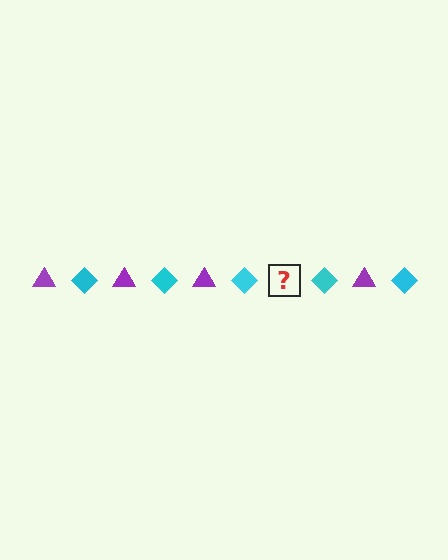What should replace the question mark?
The question mark should be replaced with a purple triangle.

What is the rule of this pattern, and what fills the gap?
The rule is that the pattern alternates between purple triangle and cyan diamond. The gap should be filled with a purple triangle.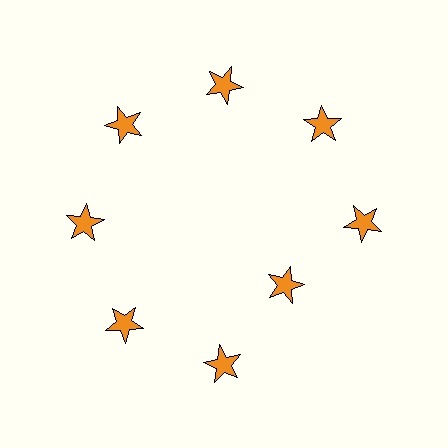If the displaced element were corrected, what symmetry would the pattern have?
It would have 8-fold rotational symmetry — the pattern would map onto itself every 45 degrees.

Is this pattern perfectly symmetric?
No. The 8 orange stars are arranged in a ring, but one element near the 4 o'clock position is pulled inward toward the center, breaking the 8-fold rotational symmetry.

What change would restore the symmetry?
The symmetry would be restored by moving it outward, back onto the ring so that all 8 stars sit at equal angles and equal distance from the center.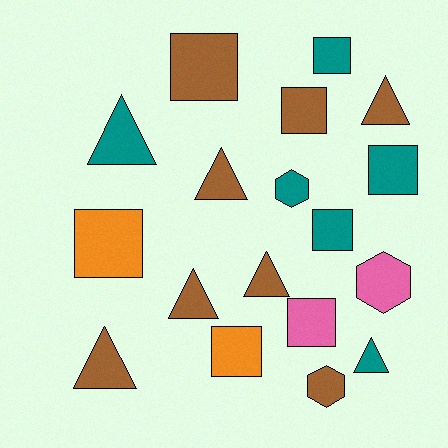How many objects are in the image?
There are 18 objects.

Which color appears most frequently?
Brown, with 8 objects.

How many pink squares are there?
There is 1 pink square.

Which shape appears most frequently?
Square, with 8 objects.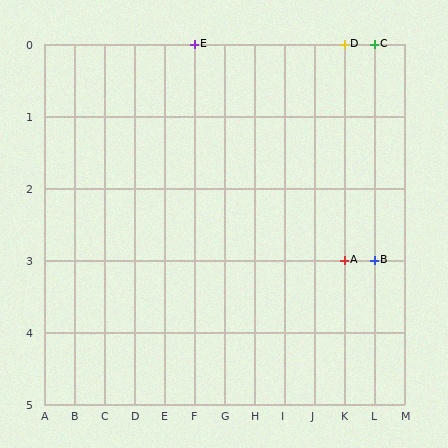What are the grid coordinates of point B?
Point B is at grid coordinates (L, 3).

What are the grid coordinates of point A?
Point A is at grid coordinates (K, 3).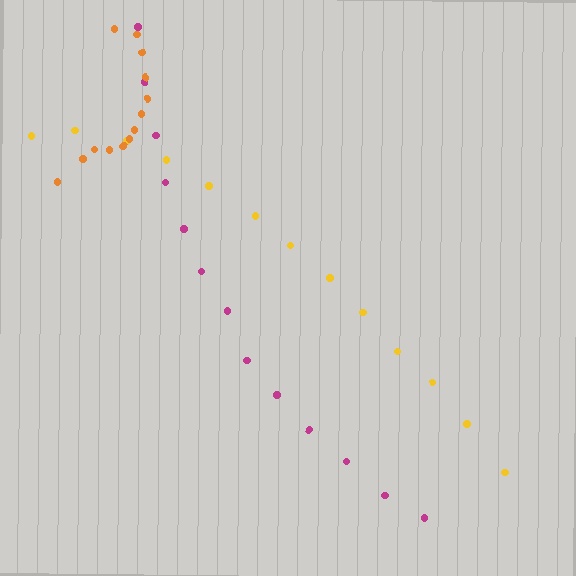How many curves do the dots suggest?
There are 3 distinct paths.